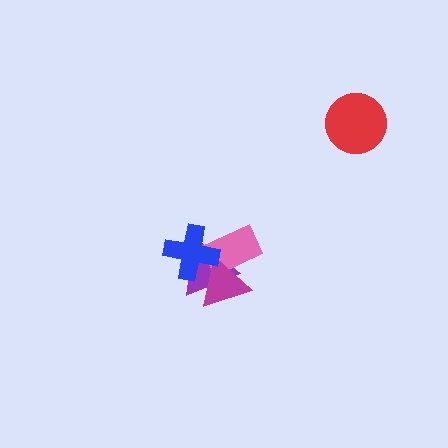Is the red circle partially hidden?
No, no other shape covers it.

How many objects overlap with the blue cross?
3 objects overlap with the blue cross.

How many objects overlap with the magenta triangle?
3 objects overlap with the magenta triangle.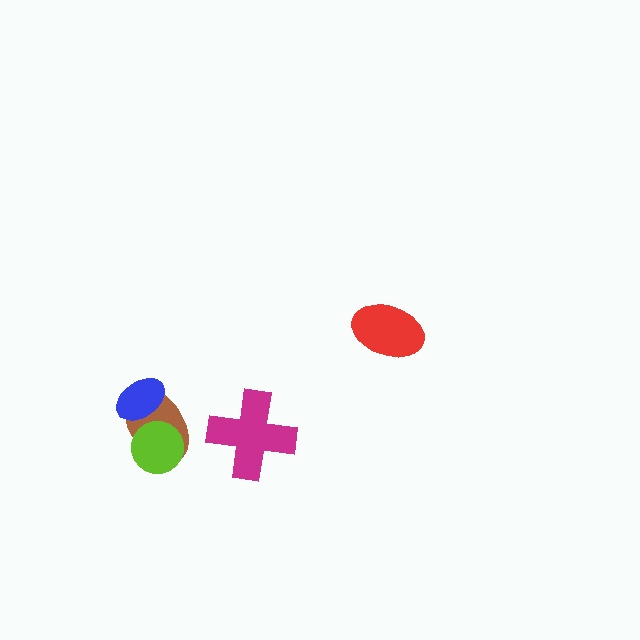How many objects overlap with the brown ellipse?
2 objects overlap with the brown ellipse.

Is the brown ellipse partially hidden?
Yes, it is partially covered by another shape.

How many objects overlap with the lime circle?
1 object overlaps with the lime circle.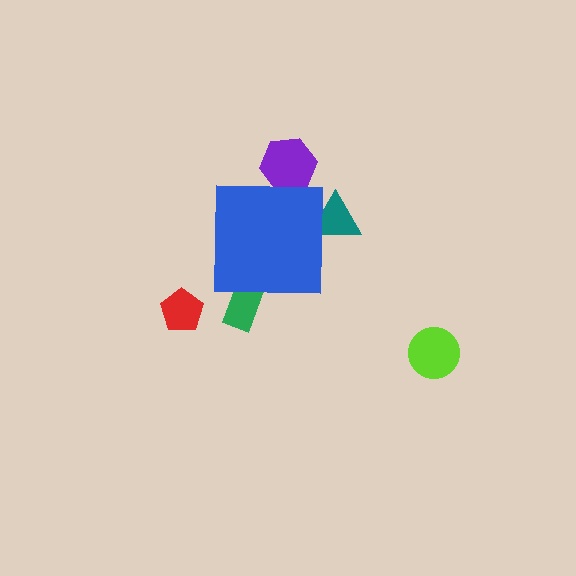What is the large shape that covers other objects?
A blue square.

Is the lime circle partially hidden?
No, the lime circle is fully visible.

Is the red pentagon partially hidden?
No, the red pentagon is fully visible.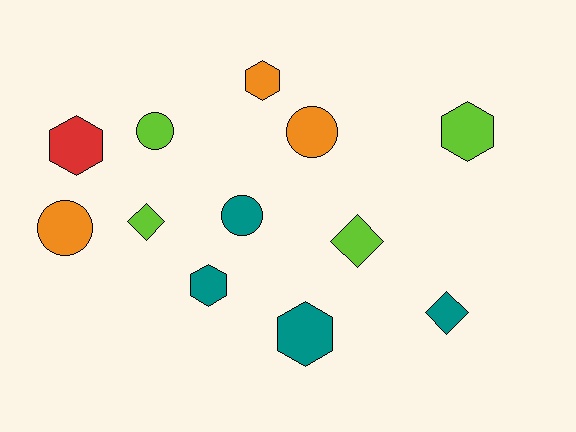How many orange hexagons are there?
There is 1 orange hexagon.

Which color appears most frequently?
Teal, with 4 objects.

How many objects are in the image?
There are 12 objects.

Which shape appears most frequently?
Hexagon, with 5 objects.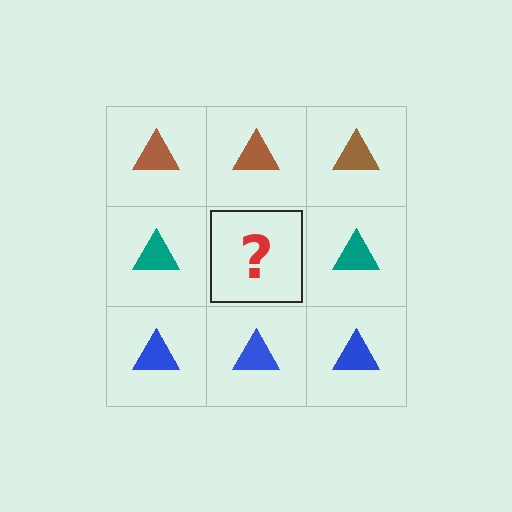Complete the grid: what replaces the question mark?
The question mark should be replaced with a teal triangle.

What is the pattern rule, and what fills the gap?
The rule is that each row has a consistent color. The gap should be filled with a teal triangle.